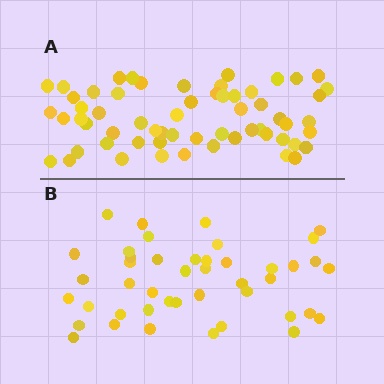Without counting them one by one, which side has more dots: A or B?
Region A (the top region) has more dots.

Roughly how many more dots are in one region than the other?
Region A has approximately 15 more dots than region B.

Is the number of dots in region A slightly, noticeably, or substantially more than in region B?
Region A has noticeably more, but not dramatically so. The ratio is roughly 1.4 to 1.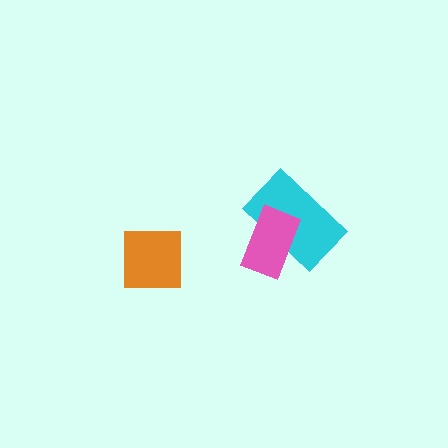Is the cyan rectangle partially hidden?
Yes, it is partially covered by another shape.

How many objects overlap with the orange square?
0 objects overlap with the orange square.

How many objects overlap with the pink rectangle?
1 object overlaps with the pink rectangle.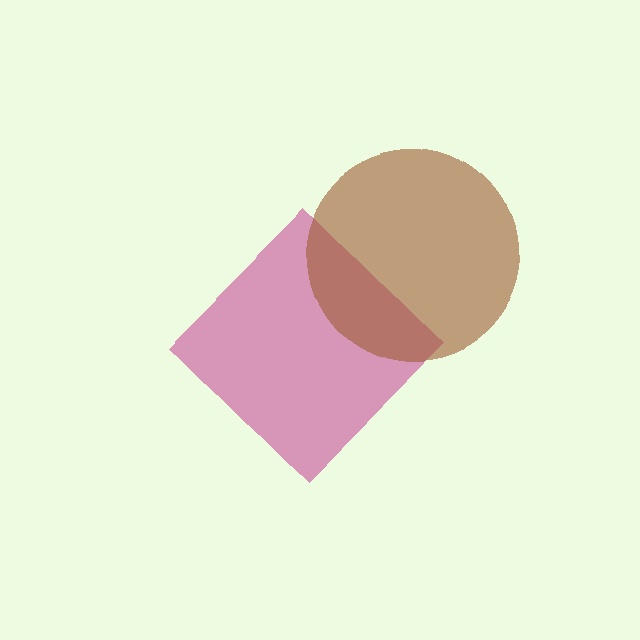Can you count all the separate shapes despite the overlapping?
Yes, there are 2 separate shapes.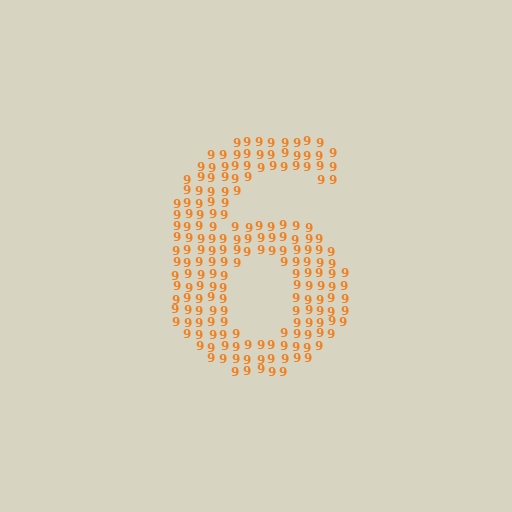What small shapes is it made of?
It is made of small digit 9's.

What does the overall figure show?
The overall figure shows the digit 6.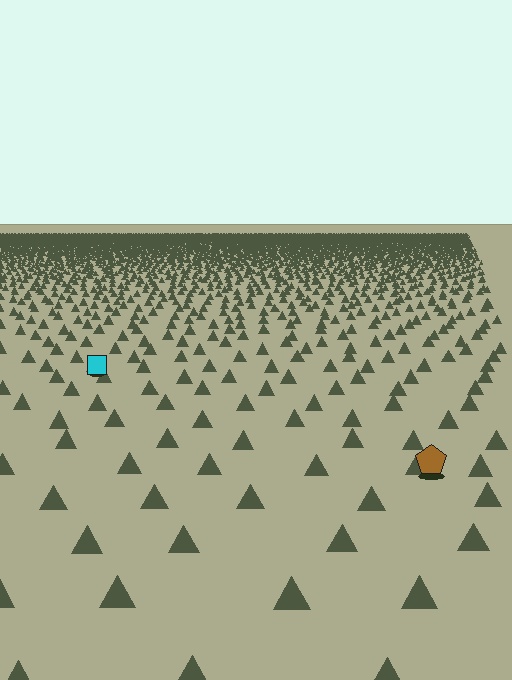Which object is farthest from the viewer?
The cyan square is farthest from the viewer. It appears smaller and the ground texture around it is denser.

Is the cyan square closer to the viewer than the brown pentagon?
No. The brown pentagon is closer — you can tell from the texture gradient: the ground texture is coarser near it.